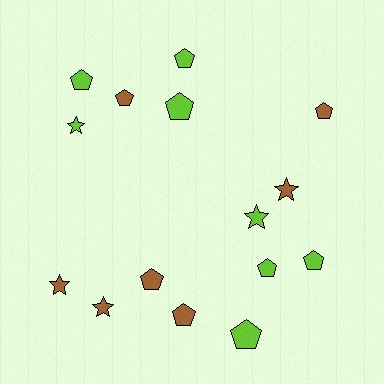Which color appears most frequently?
Lime, with 8 objects.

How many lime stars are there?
There are 2 lime stars.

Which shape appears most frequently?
Pentagon, with 10 objects.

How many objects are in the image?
There are 15 objects.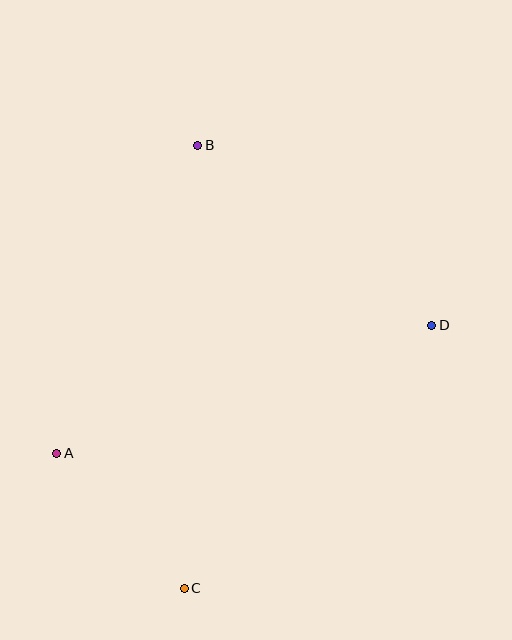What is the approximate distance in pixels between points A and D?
The distance between A and D is approximately 396 pixels.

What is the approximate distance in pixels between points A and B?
The distance between A and B is approximately 339 pixels.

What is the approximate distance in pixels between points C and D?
The distance between C and D is approximately 361 pixels.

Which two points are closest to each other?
Points A and C are closest to each other.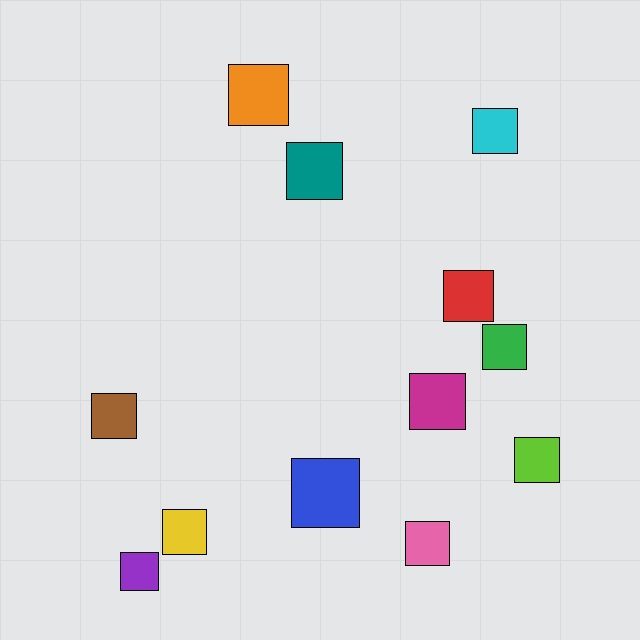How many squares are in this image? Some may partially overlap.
There are 12 squares.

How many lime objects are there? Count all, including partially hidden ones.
There is 1 lime object.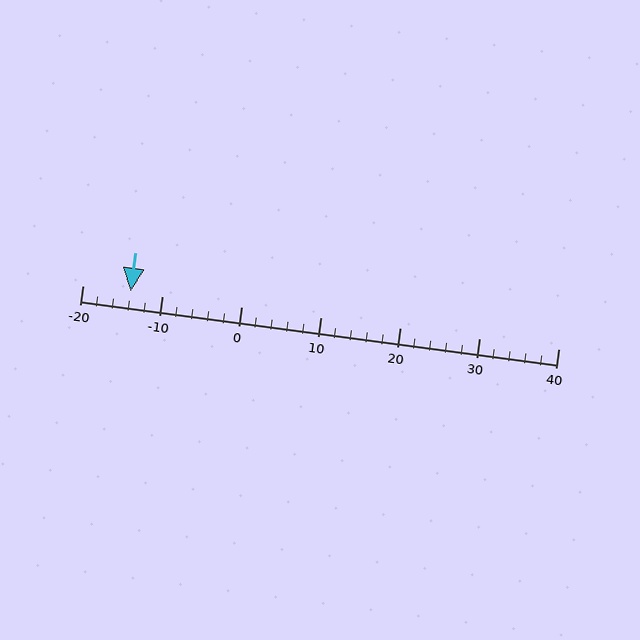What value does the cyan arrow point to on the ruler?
The cyan arrow points to approximately -14.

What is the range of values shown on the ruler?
The ruler shows values from -20 to 40.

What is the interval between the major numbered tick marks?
The major tick marks are spaced 10 units apart.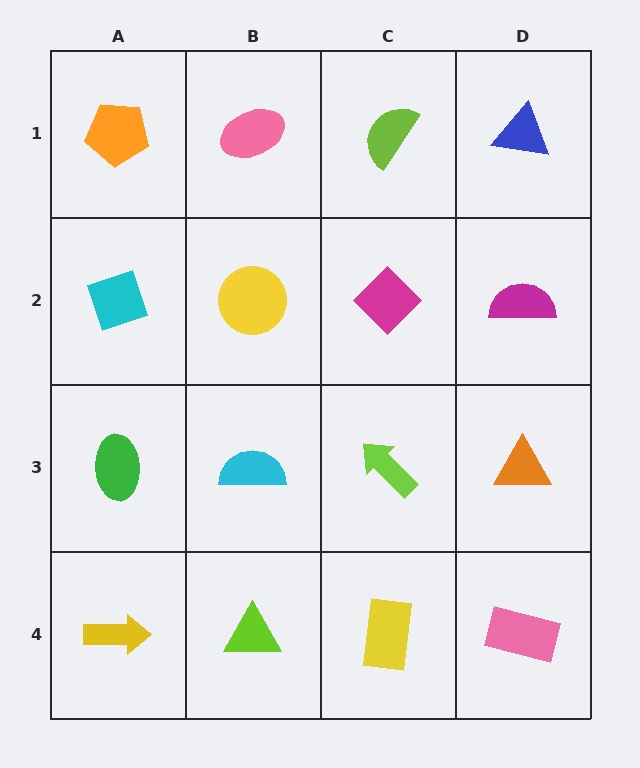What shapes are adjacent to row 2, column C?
A lime semicircle (row 1, column C), a lime arrow (row 3, column C), a yellow circle (row 2, column B), a magenta semicircle (row 2, column D).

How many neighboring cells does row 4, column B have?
3.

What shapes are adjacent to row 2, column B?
A pink ellipse (row 1, column B), a cyan semicircle (row 3, column B), a cyan diamond (row 2, column A), a magenta diamond (row 2, column C).